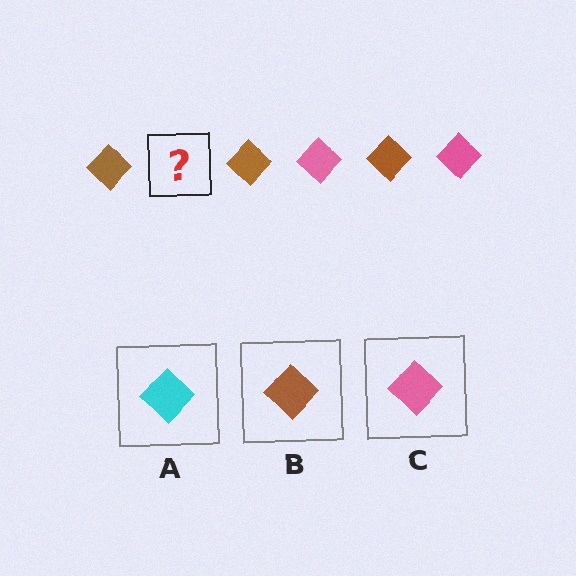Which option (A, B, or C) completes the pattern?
C.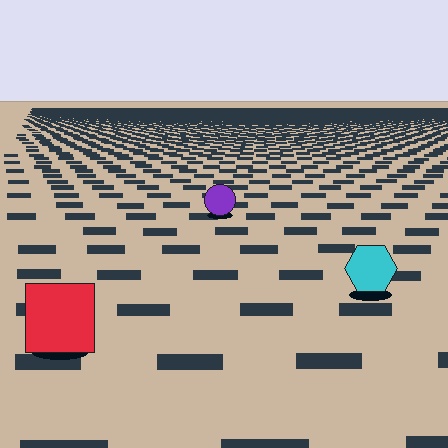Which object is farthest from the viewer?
The purple circle is farthest from the viewer. It appears smaller and the ground texture around it is denser.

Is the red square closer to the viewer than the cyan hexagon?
Yes. The red square is closer — you can tell from the texture gradient: the ground texture is coarser near it.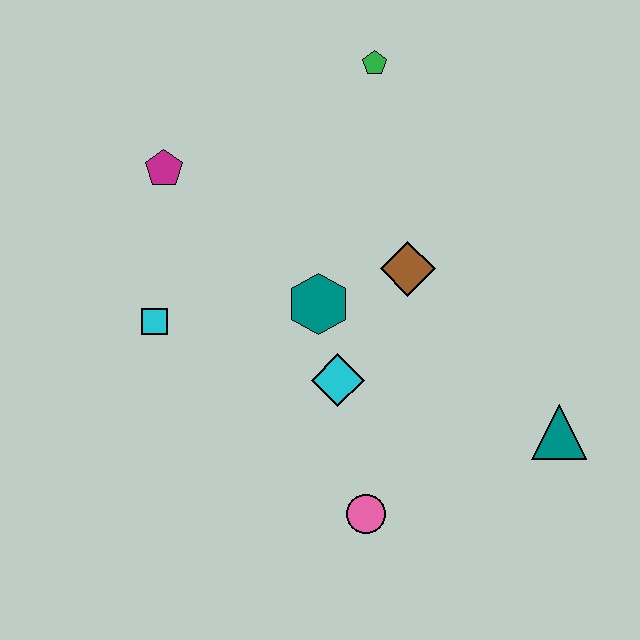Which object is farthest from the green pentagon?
The pink circle is farthest from the green pentagon.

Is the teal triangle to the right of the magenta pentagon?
Yes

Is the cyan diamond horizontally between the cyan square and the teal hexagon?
No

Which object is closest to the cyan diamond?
The teal hexagon is closest to the cyan diamond.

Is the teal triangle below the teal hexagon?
Yes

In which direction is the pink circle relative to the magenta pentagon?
The pink circle is below the magenta pentagon.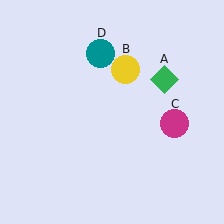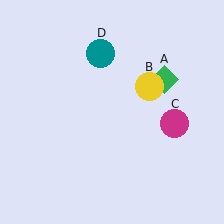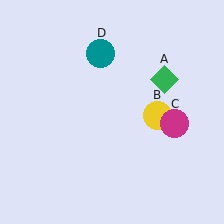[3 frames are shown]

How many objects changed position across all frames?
1 object changed position: yellow circle (object B).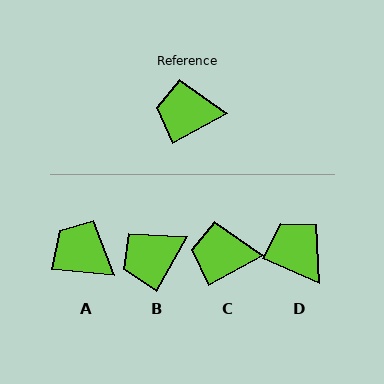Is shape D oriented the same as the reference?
No, it is off by about 52 degrees.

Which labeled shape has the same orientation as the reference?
C.